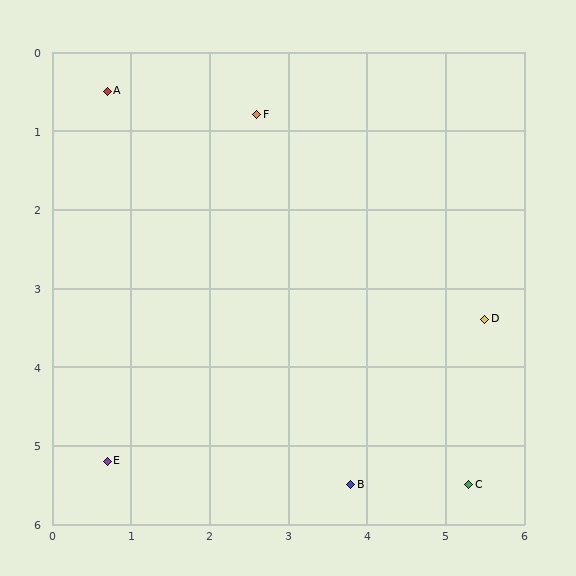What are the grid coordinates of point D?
Point D is at approximately (5.5, 3.4).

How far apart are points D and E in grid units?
Points D and E are about 5.1 grid units apart.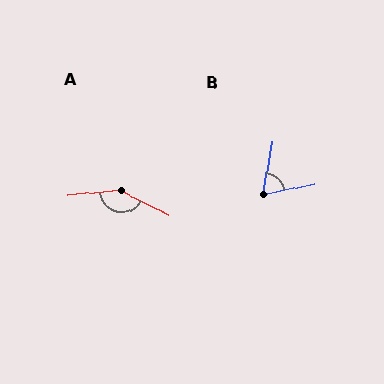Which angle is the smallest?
B, at approximately 68 degrees.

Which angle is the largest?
A, at approximately 148 degrees.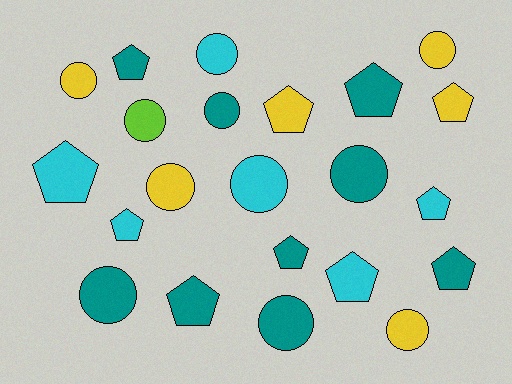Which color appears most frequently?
Teal, with 9 objects.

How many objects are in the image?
There are 22 objects.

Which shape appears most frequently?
Pentagon, with 11 objects.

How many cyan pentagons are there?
There are 4 cyan pentagons.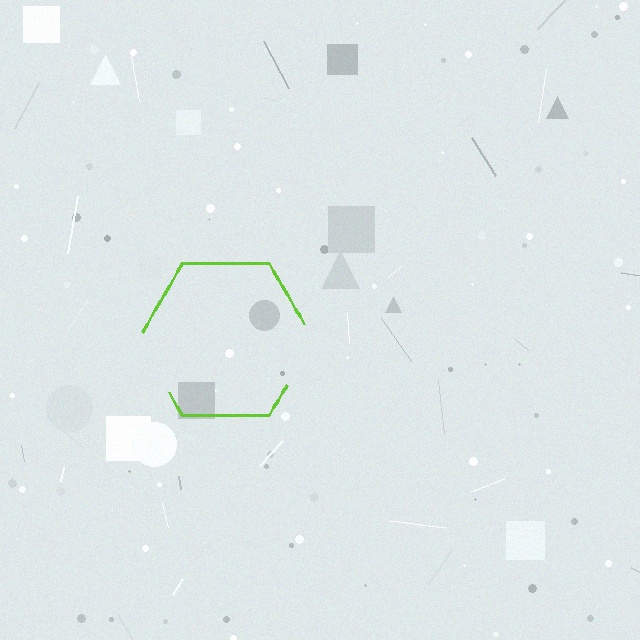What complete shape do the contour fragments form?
The contour fragments form a hexagon.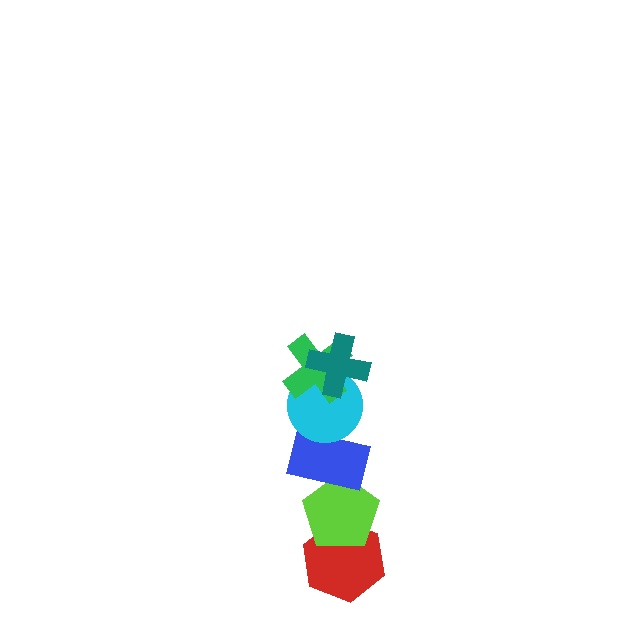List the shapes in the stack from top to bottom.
From top to bottom: the teal cross, the green cross, the cyan circle, the blue rectangle, the lime pentagon, the red hexagon.